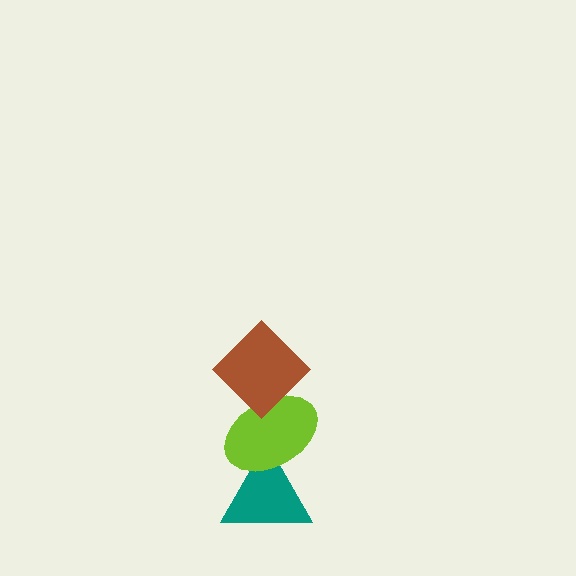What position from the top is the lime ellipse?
The lime ellipse is 2nd from the top.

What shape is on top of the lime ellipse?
The brown diamond is on top of the lime ellipse.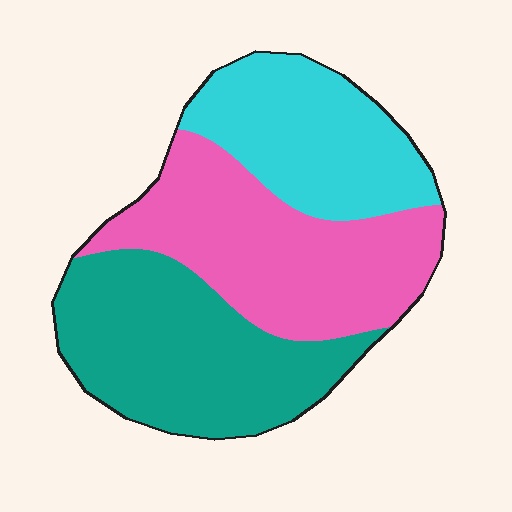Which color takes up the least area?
Cyan, at roughly 25%.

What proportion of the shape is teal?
Teal takes up between a quarter and a half of the shape.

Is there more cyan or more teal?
Teal.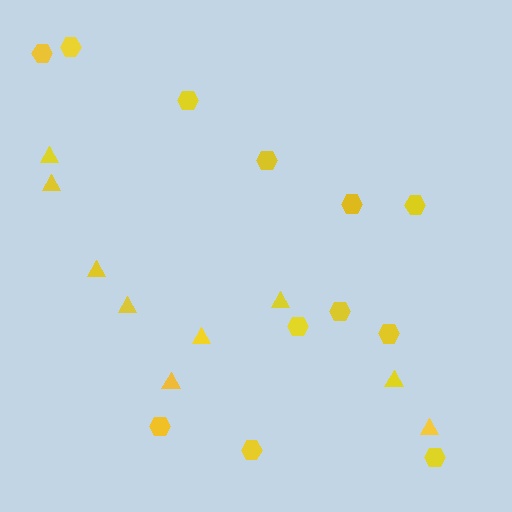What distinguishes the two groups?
There are 2 groups: one group of hexagons (12) and one group of triangles (9).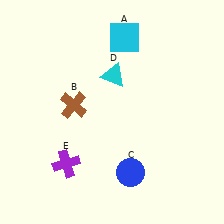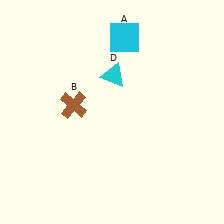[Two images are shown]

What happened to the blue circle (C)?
The blue circle (C) was removed in Image 2. It was in the bottom-right area of Image 1.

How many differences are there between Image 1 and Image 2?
There are 2 differences between the two images.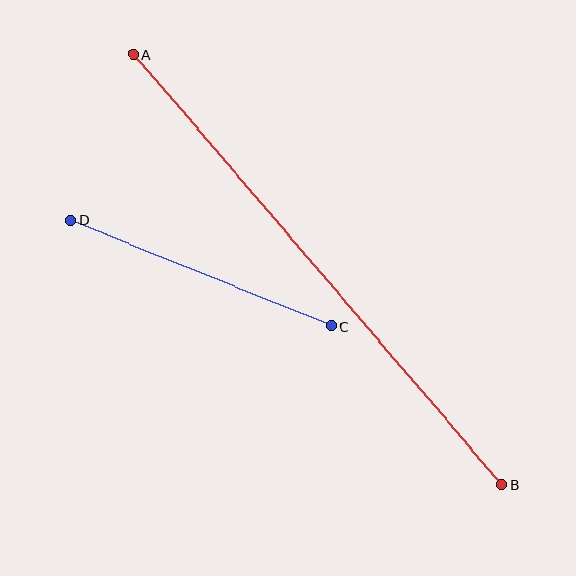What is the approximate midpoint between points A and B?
The midpoint is at approximately (318, 270) pixels.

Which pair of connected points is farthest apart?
Points A and B are farthest apart.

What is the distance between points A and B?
The distance is approximately 567 pixels.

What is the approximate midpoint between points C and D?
The midpoint is at approximately (201, 273) pixels.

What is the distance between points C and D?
The distance is approximately 281 pixels.